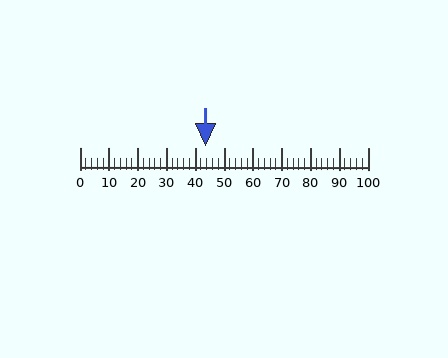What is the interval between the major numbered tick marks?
The major tick marks are spaced 10 units apart.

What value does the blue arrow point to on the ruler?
The blue arrow points to approximately 44.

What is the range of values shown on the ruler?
The ruler shows values from 0 to 100.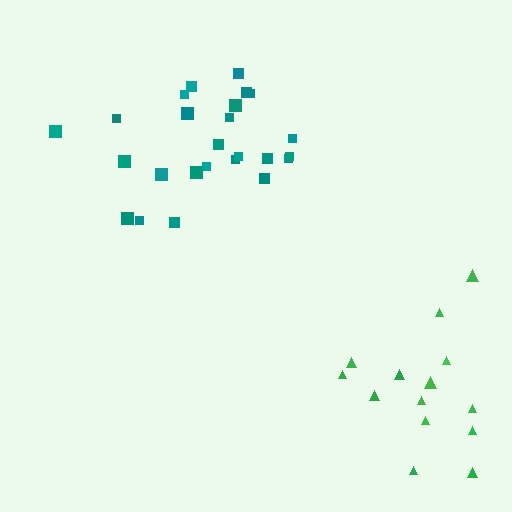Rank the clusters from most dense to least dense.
teal, green.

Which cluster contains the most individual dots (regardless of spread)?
Teal (25).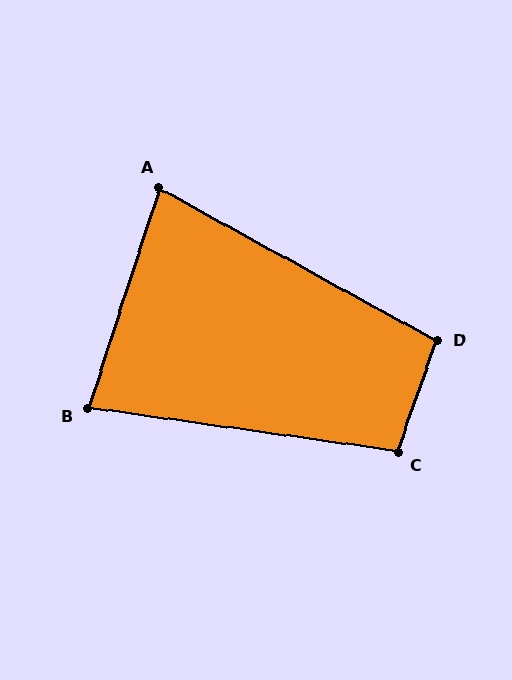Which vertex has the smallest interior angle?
A, at approximately 79 degrees.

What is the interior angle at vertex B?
Approximately 80 degrees (acute).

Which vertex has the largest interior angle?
C, at approximately 101 degrees.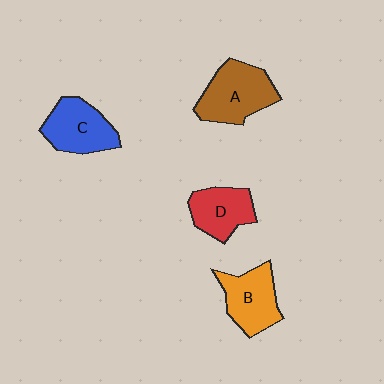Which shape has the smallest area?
Shape D (red).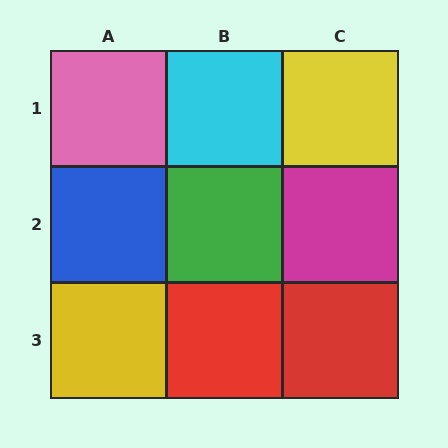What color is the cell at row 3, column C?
Red.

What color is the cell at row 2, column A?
Blue.